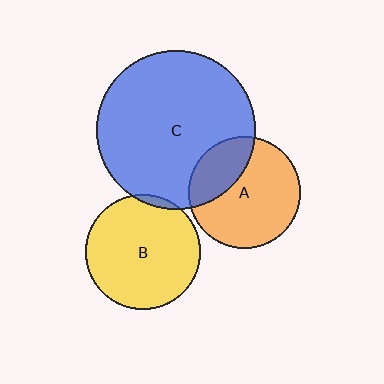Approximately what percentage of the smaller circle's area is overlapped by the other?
Approximately 30%.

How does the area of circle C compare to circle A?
Approximately 2.0 times.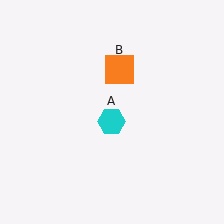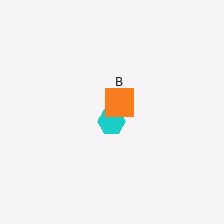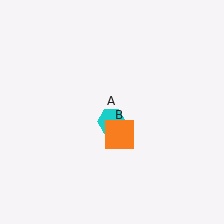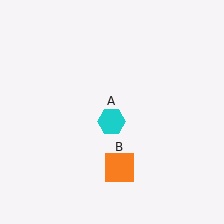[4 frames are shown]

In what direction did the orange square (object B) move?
The orange square (object B) moved down.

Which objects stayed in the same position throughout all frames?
Cyan hexagon (object A) remained stationary.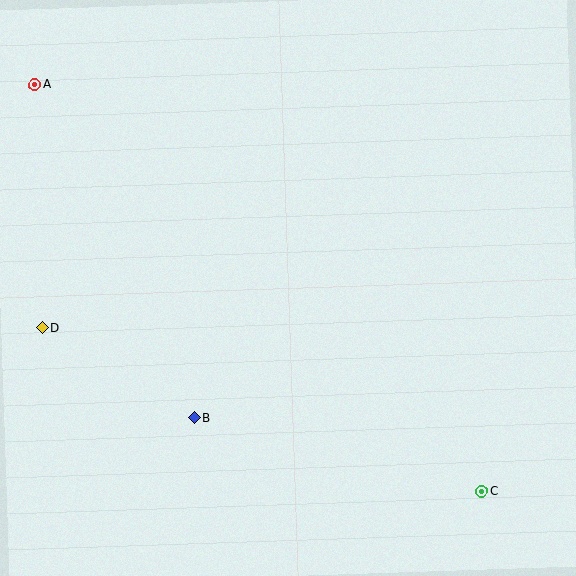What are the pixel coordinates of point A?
Point A is at (35, 84).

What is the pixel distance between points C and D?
The distance between C and D is 468 pixels.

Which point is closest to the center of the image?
Point B at (195, 418) is closest to the center.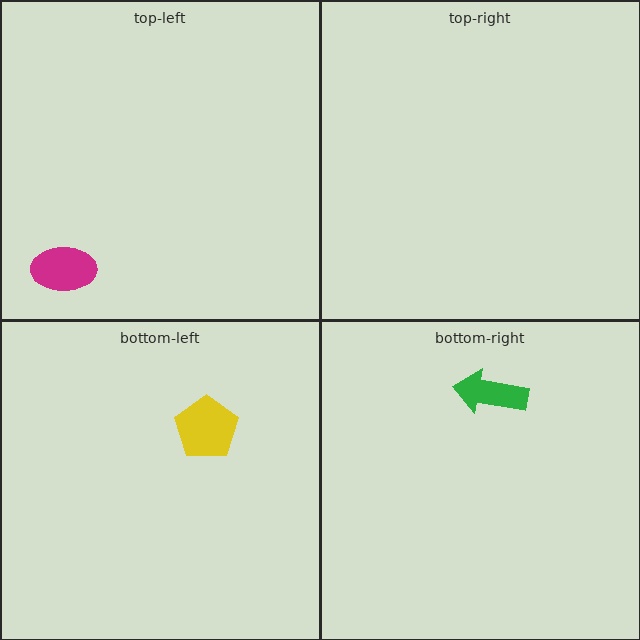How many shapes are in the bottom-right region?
1.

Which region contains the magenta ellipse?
The top-left region.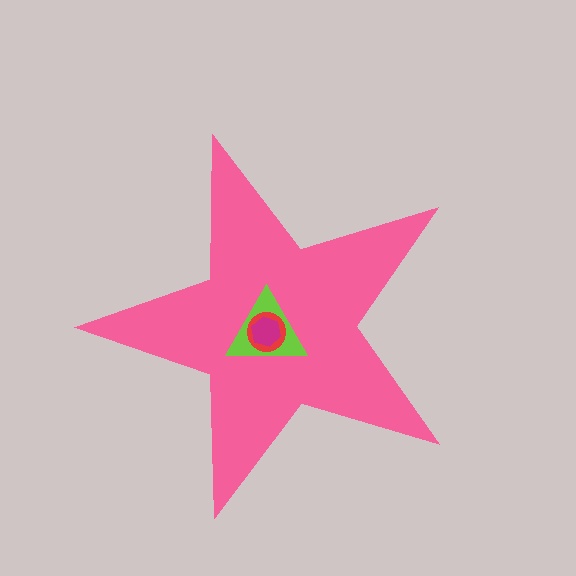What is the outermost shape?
The pink star.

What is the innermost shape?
The magenta hexagon.